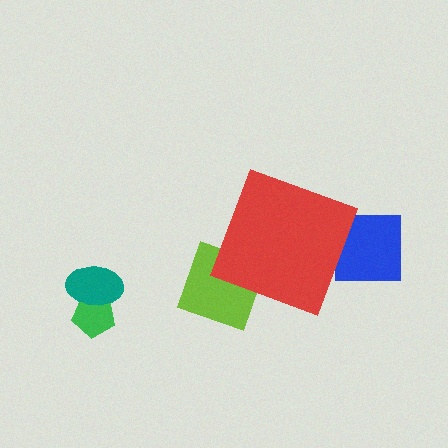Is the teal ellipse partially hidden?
No, the teal ellipse is fully visible.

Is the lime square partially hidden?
Yes, the lime square is partially hidden behind the red diamond.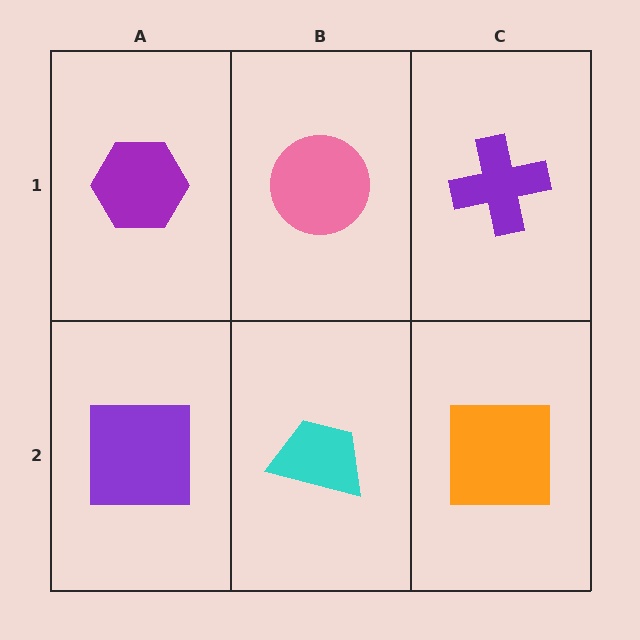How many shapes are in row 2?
3 shapes.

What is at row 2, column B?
A cyan trapezoid.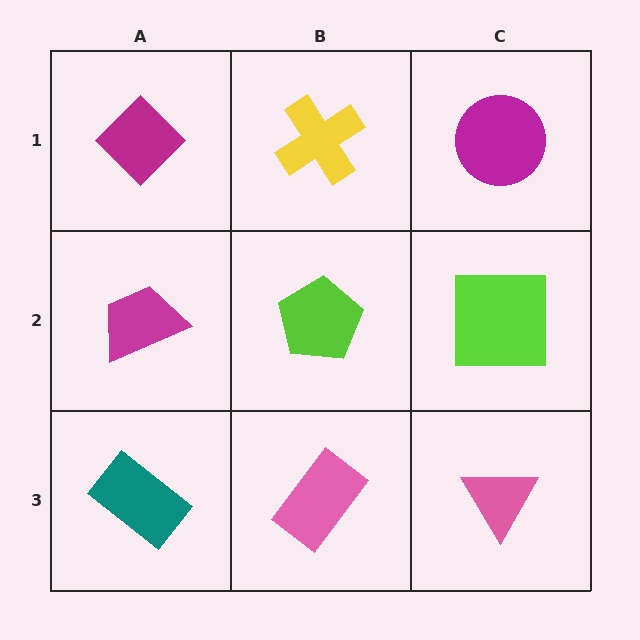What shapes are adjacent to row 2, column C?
A magenta circle (row 1, column C), a pink triangle (row 3, column C), a lime pentagon (row 2, column B).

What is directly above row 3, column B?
A lime pentagon.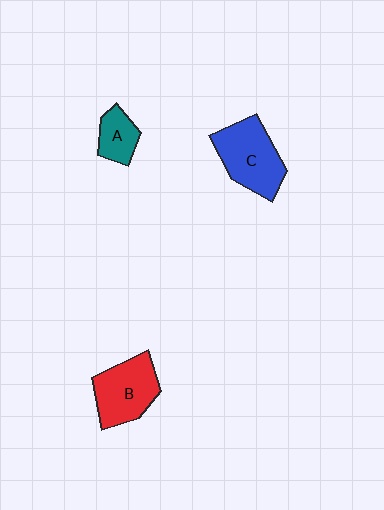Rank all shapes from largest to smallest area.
From largest to smallest: C (blue), B (red), A (teal).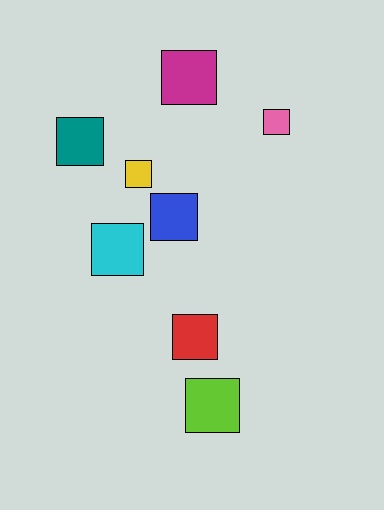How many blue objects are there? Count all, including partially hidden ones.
There is 1 blue object.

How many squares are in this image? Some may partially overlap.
There are 8 squares.